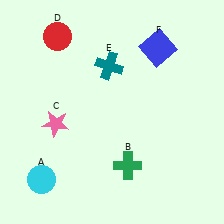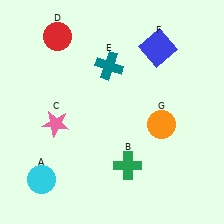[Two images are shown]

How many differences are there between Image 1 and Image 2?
There is 1 difference between the two images.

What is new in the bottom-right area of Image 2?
An orange circle (G) was added in the bottom-right area of Image 2.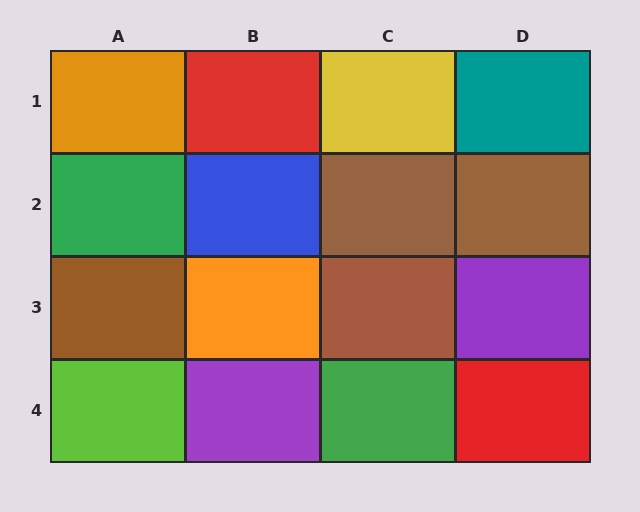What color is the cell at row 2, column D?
Brown.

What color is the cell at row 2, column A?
Green.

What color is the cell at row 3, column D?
Purple.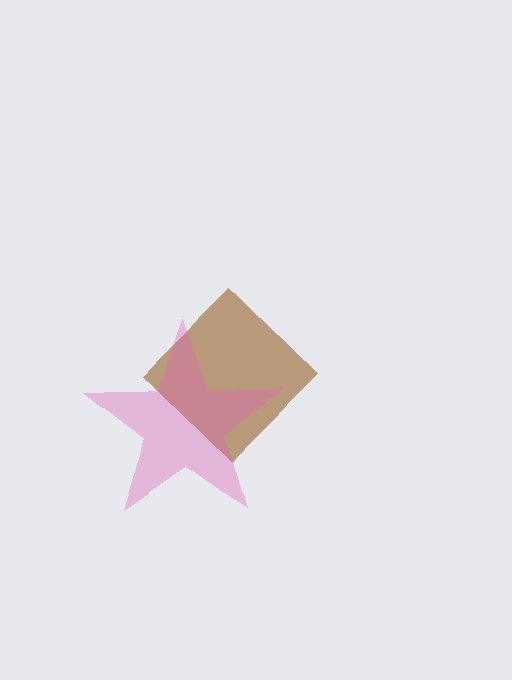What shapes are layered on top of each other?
The layered shapes are: a brown diamond, a pink star.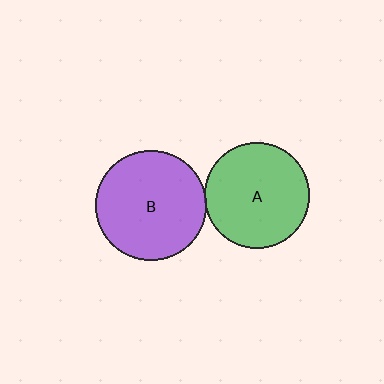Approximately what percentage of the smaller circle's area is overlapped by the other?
Approximately 5%.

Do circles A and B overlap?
Yes.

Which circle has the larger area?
Circle B (purple).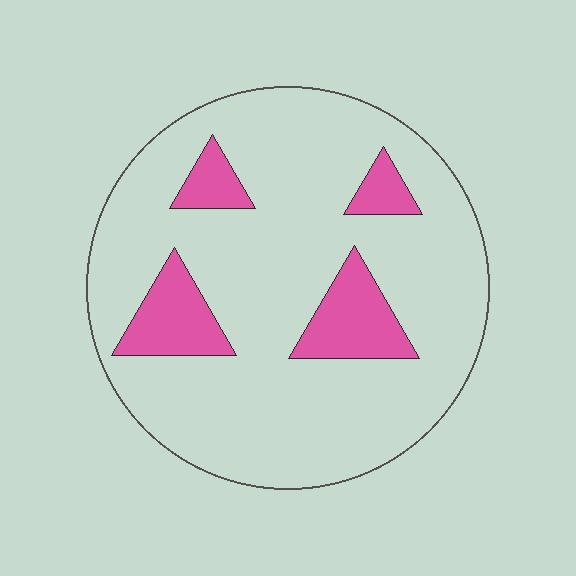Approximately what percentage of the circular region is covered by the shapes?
Approximately 15%.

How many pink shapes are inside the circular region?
4.